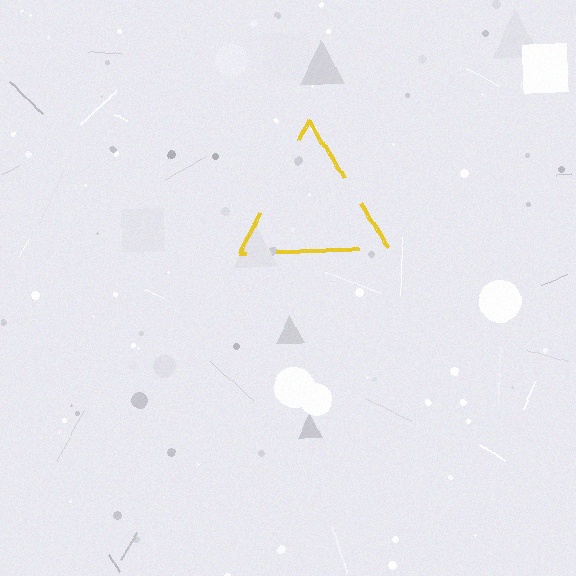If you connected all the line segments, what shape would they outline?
They would outline a triangle.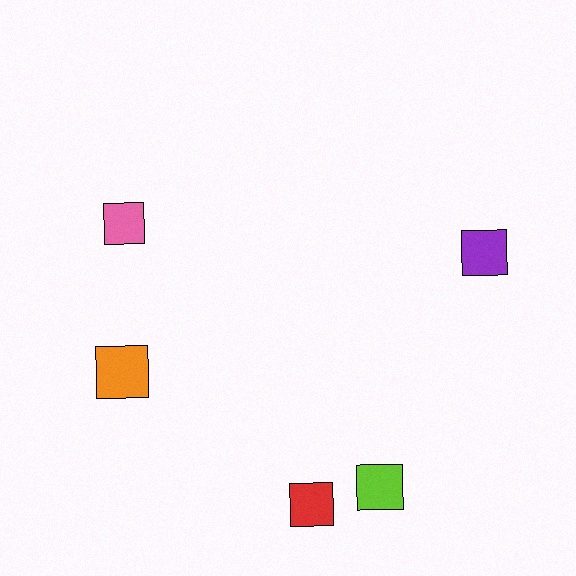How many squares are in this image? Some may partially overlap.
There are 5 squares.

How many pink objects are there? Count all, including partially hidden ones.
There is 1 pink object.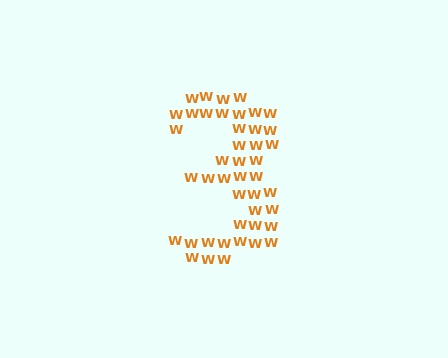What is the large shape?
The large shape is the digit 3.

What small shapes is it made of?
It is made of small letter W's.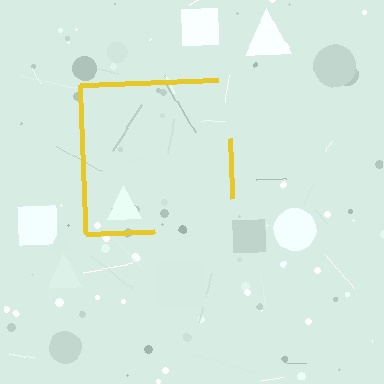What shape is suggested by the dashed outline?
The dashed outline suggests a square.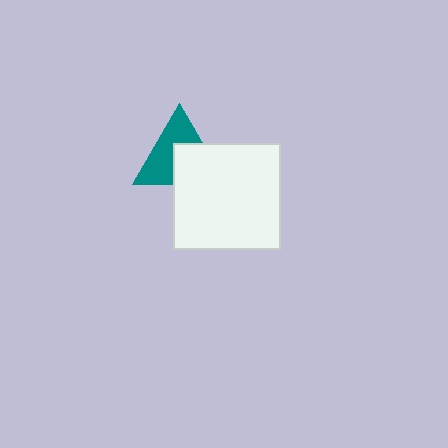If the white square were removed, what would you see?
You would see the complete teal triangle.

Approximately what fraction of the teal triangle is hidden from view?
Roughly 44% of the teal triangle is hidden behind the white square.